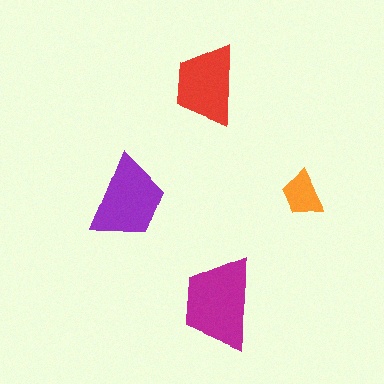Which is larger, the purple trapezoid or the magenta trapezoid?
The magenta one.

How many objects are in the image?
There are 4 objects in the image.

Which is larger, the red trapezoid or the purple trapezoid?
The purple one.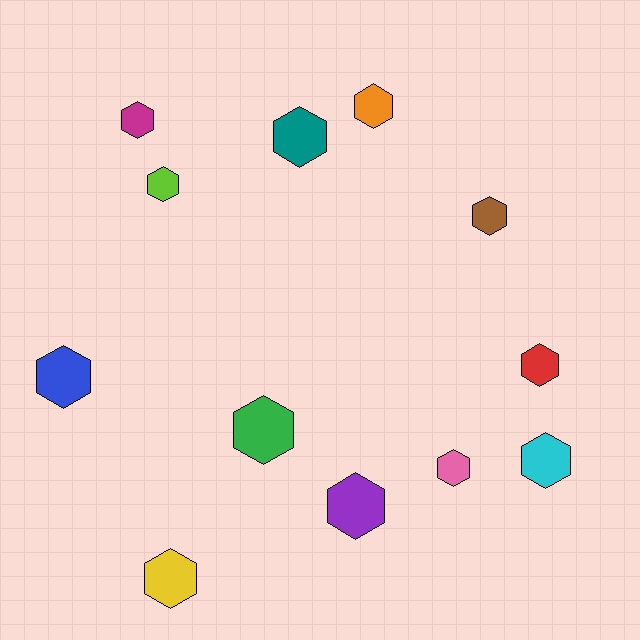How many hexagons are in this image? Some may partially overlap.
There are 12 hexagons.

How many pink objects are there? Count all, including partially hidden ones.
There is 1 pink object.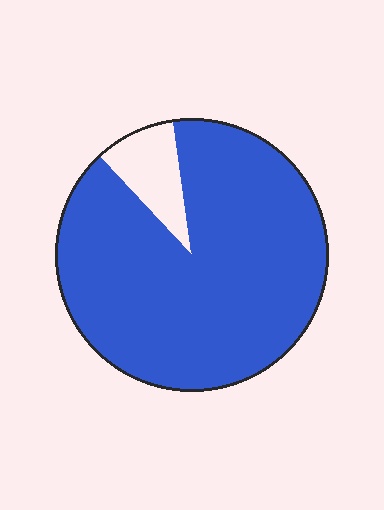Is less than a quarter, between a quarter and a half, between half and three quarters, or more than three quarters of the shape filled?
More than three quarters.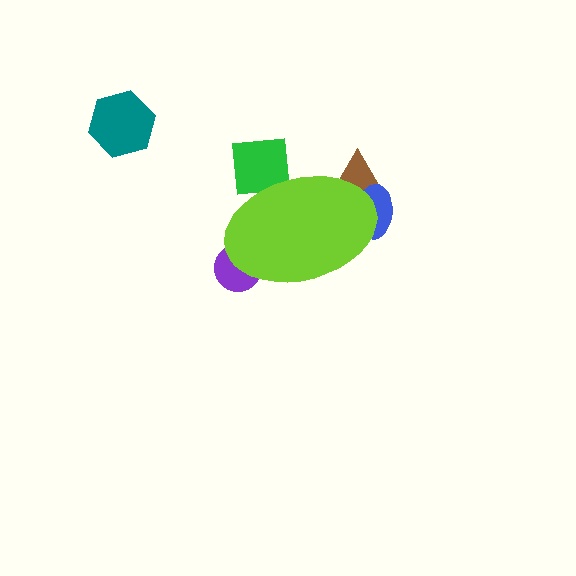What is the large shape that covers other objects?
A lime ellipse.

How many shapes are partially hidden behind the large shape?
4 shapes are partially hidden.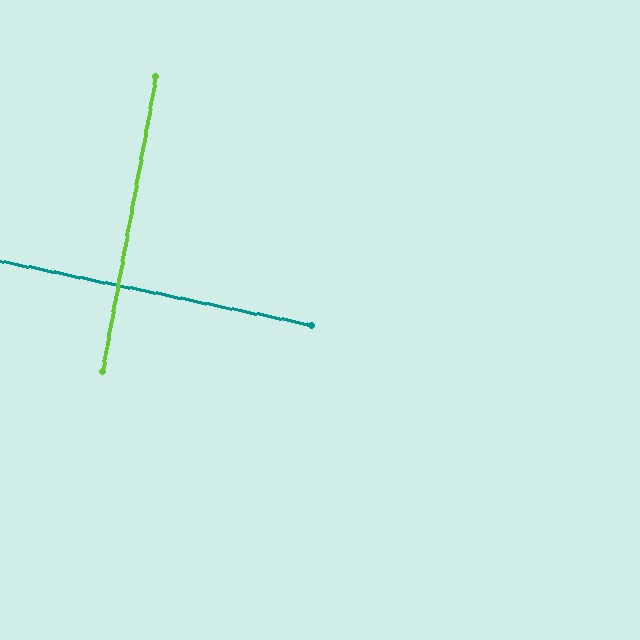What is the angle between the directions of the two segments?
Approximately 89 degrees.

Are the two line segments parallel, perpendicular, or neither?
Perpendicular — they meet at approximately 89°.